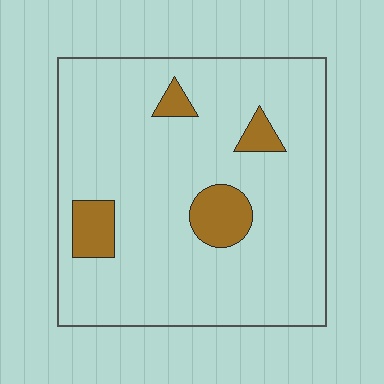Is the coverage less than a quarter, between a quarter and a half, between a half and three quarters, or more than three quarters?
Less than a quarter.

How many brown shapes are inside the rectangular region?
4.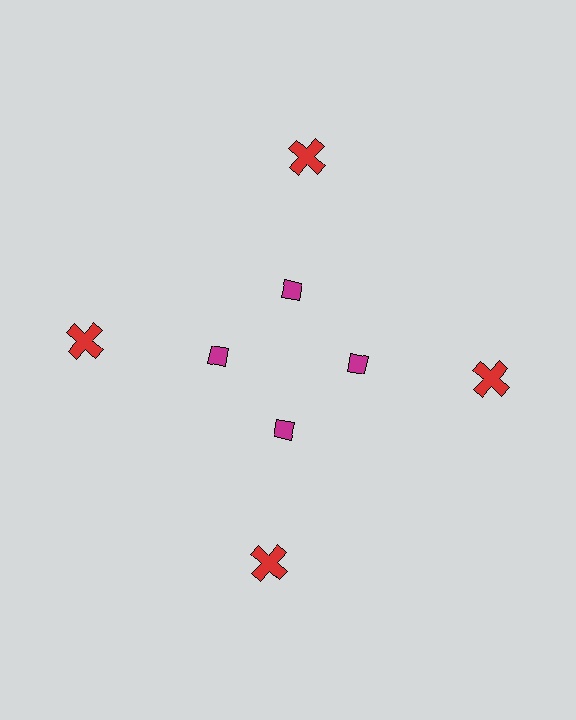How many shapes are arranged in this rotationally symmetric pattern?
There are 8 shapes, arranged in 4 groups of 2.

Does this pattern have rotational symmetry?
Yes, this pattern has 4-fold rotational symmetry. It looks the same after rotating 90 degrees around the center.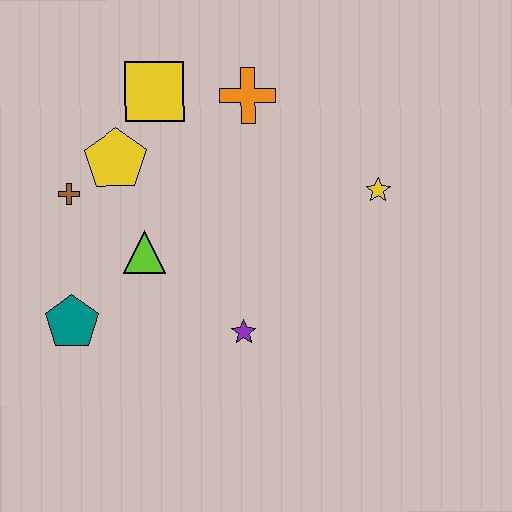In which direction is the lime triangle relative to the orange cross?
The lime triangle is below the orange cross.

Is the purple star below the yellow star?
Yes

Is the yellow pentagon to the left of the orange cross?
Yes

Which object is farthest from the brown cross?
The yellow star is farthest from the brown cross.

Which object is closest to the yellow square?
The yellow pentagon is closest to the yellow square.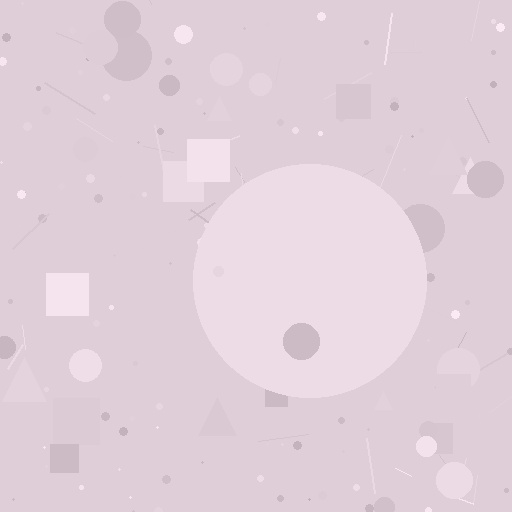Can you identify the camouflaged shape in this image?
The camouflaged shape is a circle.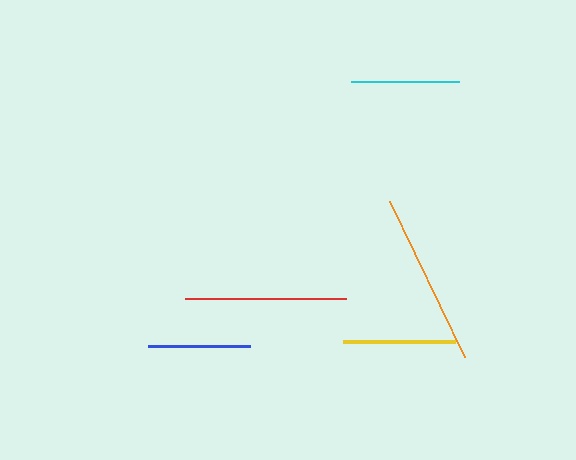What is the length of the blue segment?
The blue segment is approximately 102 pixels long.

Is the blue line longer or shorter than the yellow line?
The yellow line is longer than the blue line.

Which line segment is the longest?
The orange line is the longest at approximately 173 pixels.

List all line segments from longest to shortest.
From longest to shortest: orange, red, yellow, cyan, blue.